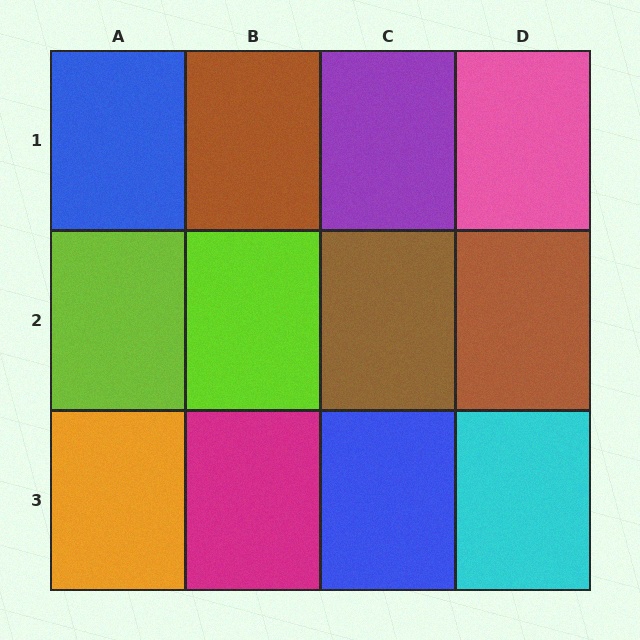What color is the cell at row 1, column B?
Brown.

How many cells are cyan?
1 cell is cyan.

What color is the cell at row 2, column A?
Lime.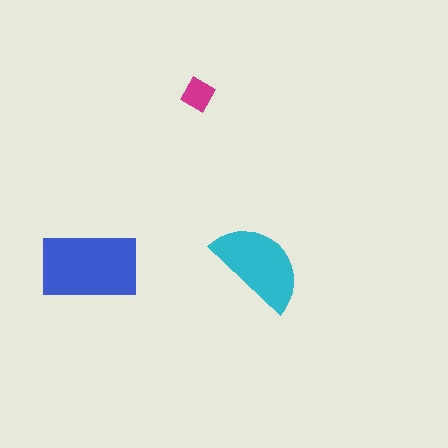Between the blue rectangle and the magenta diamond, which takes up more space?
The blue rectangle.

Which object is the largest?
The blue rectangle.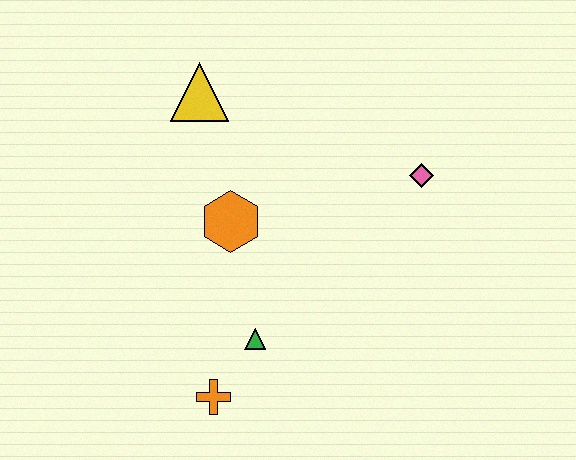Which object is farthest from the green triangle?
The yellow triangle is farthest from the green triangle.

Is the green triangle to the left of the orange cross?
No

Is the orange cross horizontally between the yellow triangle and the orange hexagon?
Yes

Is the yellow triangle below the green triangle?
No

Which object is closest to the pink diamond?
The orange hexagon is closest to the pink diamond.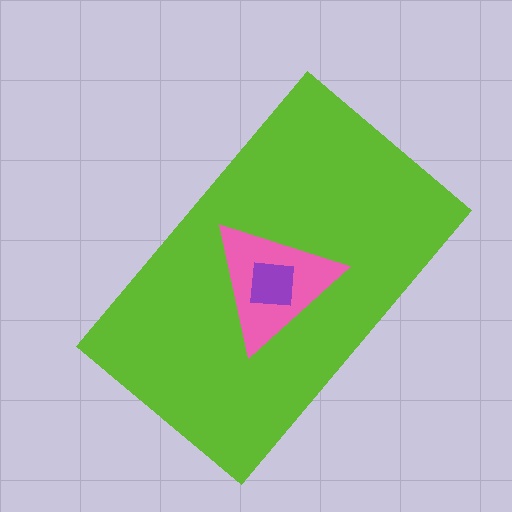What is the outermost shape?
The lime rectangle.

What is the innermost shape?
The purple square.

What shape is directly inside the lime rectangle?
The pink triangle.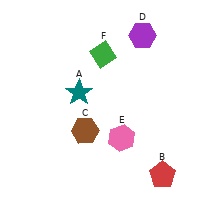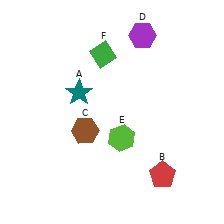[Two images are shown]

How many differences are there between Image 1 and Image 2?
There is 1 difference between the two images.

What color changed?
The hexagon (E) changed from pink in Image 1 to lime in Image 2.